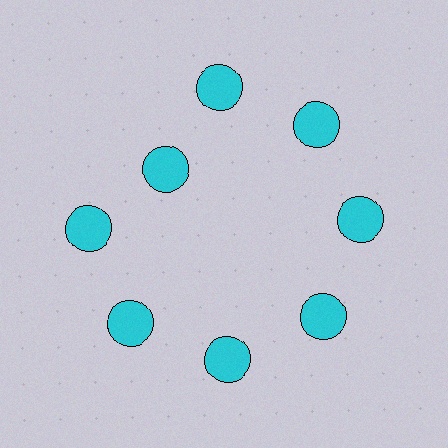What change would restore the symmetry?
The symmetry would be restored by moving it outward, back onto the ring so that all 8 circles sit at equal angles and equal distance from the center.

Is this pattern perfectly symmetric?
No. The 8 cyan circles are arranged in a ring, but one element near the 10 o'clock position is pulled inward toward the center, breaking the 8-fold rotational symmetry.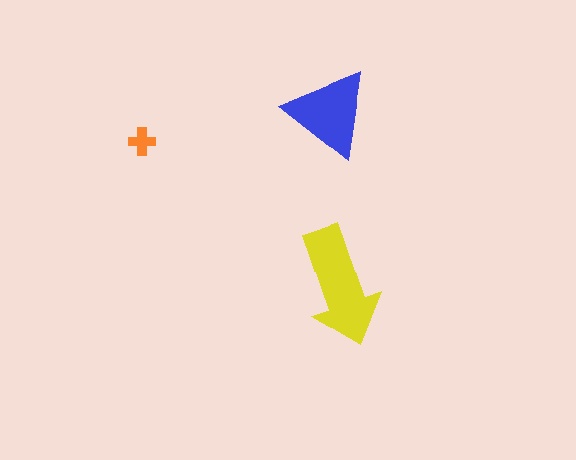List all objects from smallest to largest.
The orange cross, the blue triangle, the yellow arrow.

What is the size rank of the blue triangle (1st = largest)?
2nd.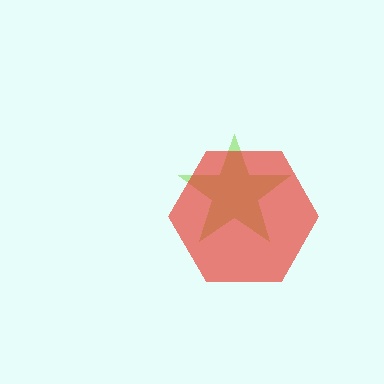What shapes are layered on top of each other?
The layered shapes are: a lime star, a red hexagon.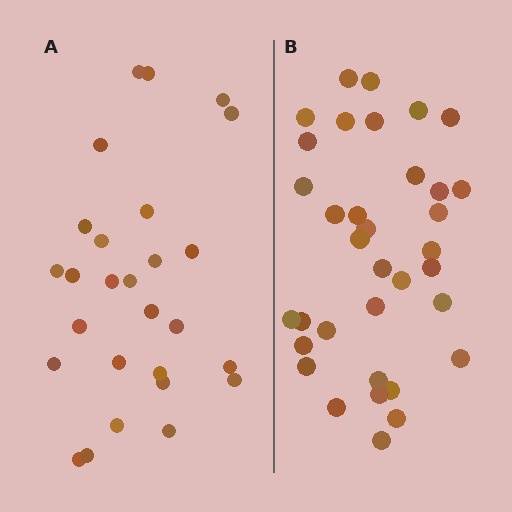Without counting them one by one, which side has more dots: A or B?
Region B (the right region) has more dots.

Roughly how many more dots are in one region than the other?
Region B has roughly 8 or so more dots than region A.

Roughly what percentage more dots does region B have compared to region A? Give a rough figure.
About 30% more.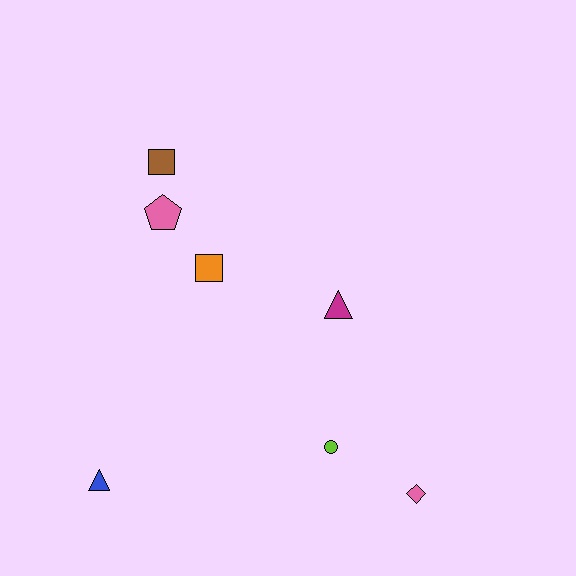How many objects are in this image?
There are 7 objects.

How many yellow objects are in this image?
There are no yellow objects.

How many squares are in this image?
There are 2 squares.